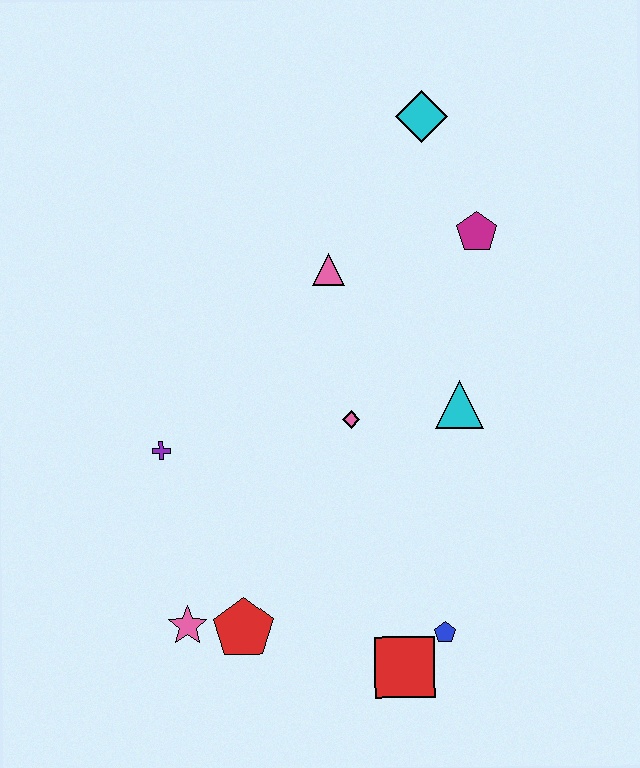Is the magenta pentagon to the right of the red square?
Yes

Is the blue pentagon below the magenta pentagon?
Yes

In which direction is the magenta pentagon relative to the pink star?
The magenta pentagon is above the pink star.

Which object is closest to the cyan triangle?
The pink diamond is closest to the cyan triangle.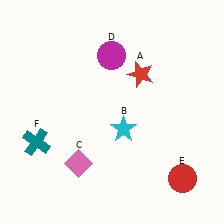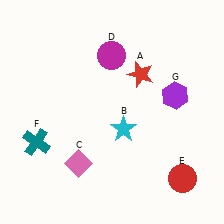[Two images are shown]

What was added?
A purple hexagon (G) was added in Image 2.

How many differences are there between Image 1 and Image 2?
There is 1 difference between the two images.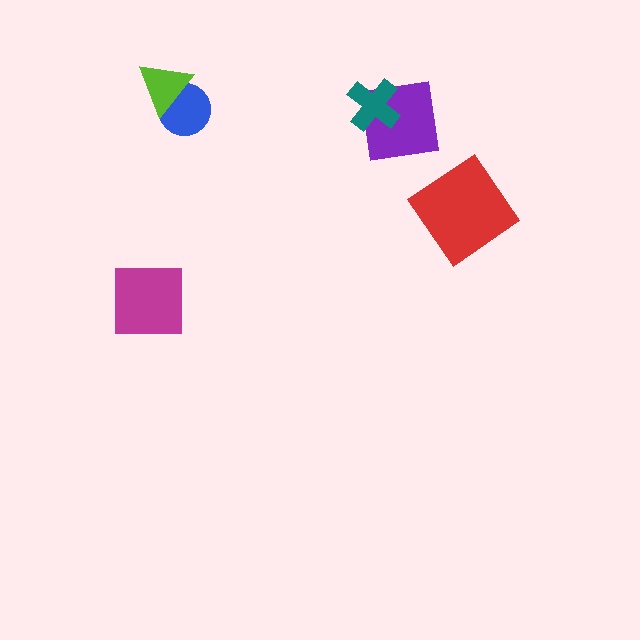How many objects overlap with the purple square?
1 object overlaps with the purple square.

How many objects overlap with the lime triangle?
1 object overlaps with the lime triangle.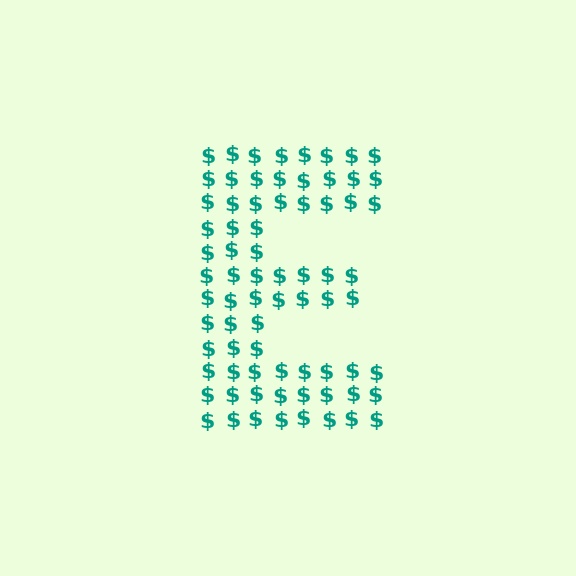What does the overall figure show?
The overall figure shows the letter E.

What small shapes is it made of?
It is made of small dollar signs.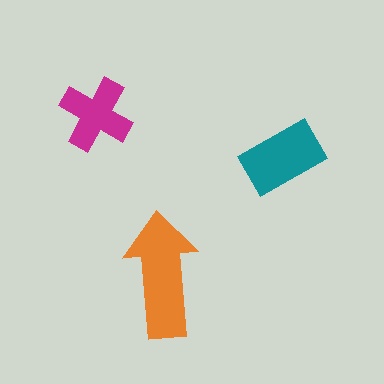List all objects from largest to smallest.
The orange arrow, the teal rectangle, the magenta cross.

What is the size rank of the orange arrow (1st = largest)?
1st.